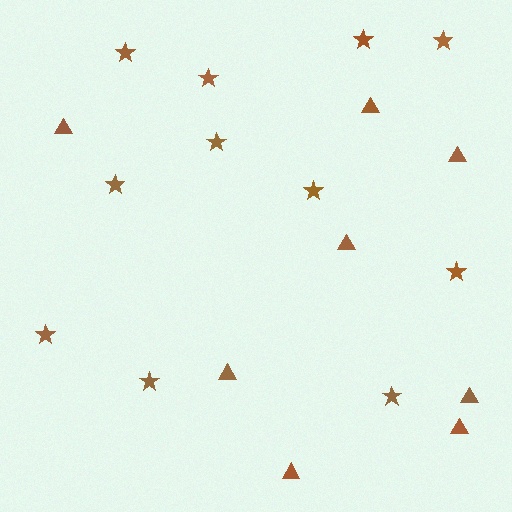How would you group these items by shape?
There are 2 groups: one group of triangles (8) and one group of stars (11).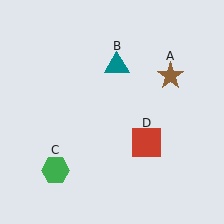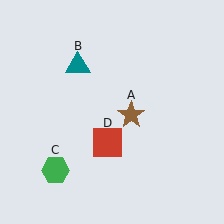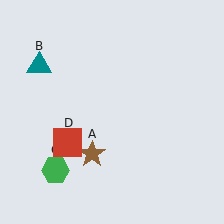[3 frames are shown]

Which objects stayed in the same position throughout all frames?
Green hexagon (object C) remained stationary.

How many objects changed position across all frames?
3 objects changed position: brown star (object A), teal triangle (object B), red square (object D).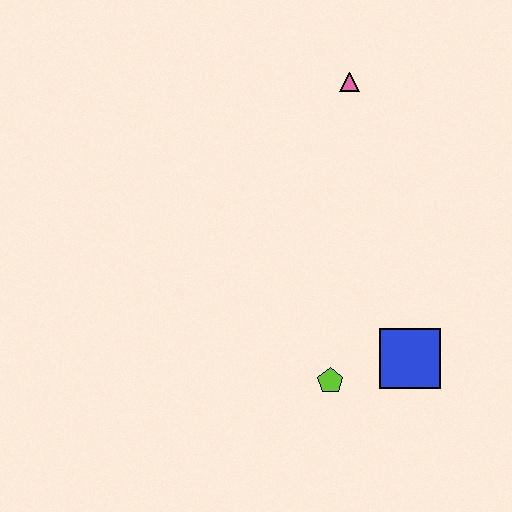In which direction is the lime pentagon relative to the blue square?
The lime pentagon is to the left of the blue square.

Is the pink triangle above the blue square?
Yes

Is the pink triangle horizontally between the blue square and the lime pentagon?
Yes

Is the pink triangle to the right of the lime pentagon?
Yes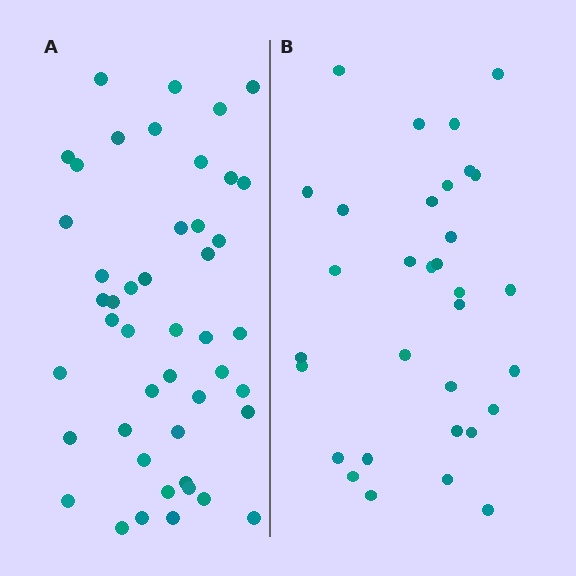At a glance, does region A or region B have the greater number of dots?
Region A (the left region) has more dots.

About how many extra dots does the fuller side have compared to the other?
Region A has approximately 15 more dots than region B.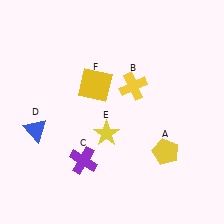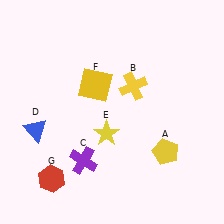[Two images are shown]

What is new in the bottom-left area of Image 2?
A red hexagon (G) was added in the bottom-left area of Image 2.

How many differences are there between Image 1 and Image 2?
There is 1 difference between the two images.